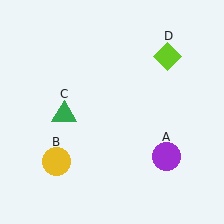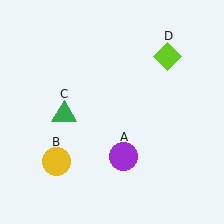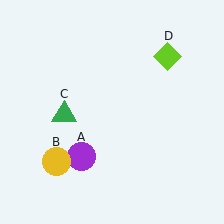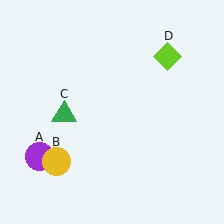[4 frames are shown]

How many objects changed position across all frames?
1 object changed position: purple circle (object A).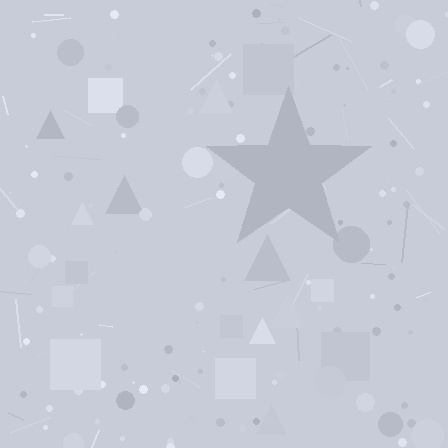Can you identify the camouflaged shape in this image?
The camouflaged shape is a star.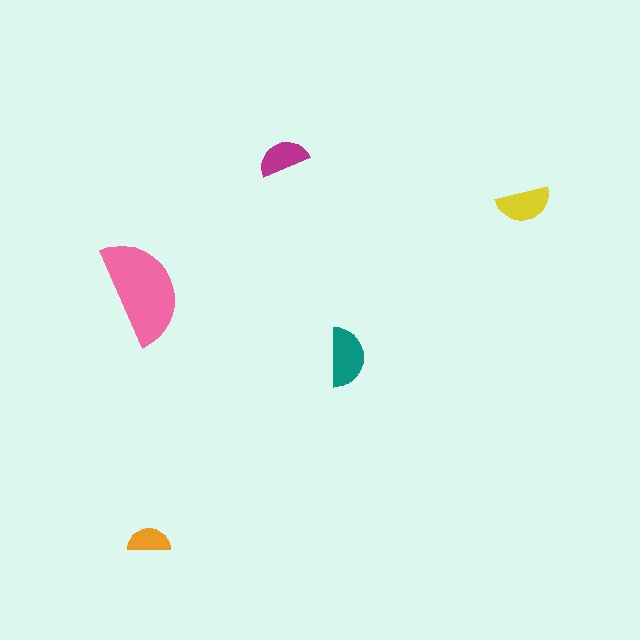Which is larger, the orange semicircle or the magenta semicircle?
The magenta one.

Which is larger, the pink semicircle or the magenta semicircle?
The pink one.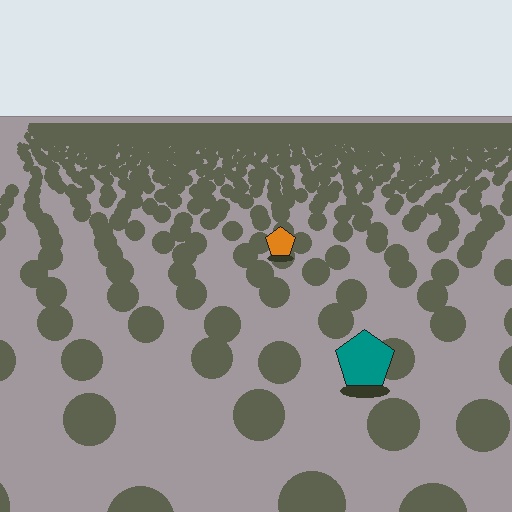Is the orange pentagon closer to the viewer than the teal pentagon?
No. The teal pentagon is closer — you can tell from the texture gradient: the ground texture is coarser near it.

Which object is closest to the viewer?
The teal pentagon is closest. The texture marks near it are larger and more spread out.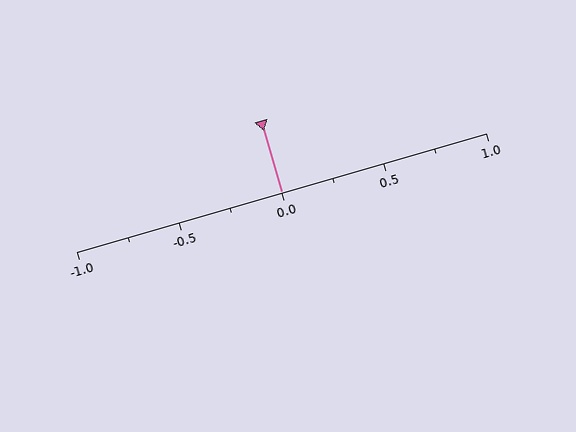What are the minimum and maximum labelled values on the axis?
The axis runs from -1.0 to 1.0.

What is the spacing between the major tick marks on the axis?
The major ticks are spaced 0.5 apart.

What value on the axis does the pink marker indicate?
The marker indicates approximately 0.